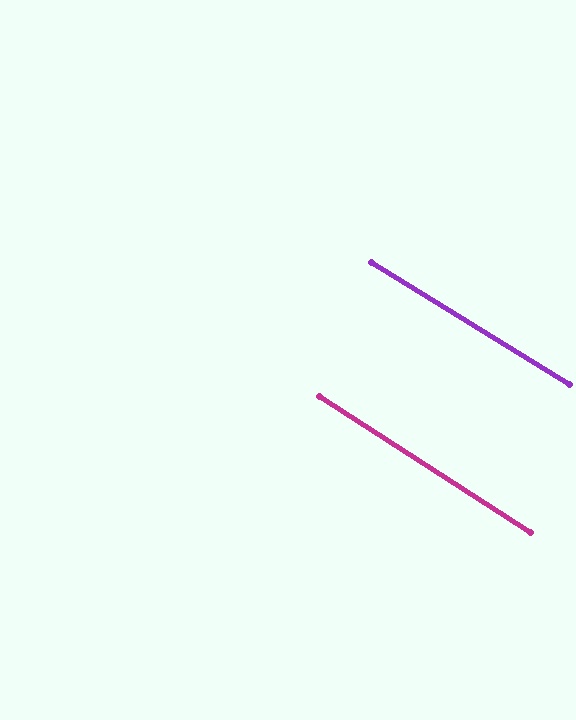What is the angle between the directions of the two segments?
Approximately 1 degree.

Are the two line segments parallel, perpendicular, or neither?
Parallel — their directions differ by only 1.1°.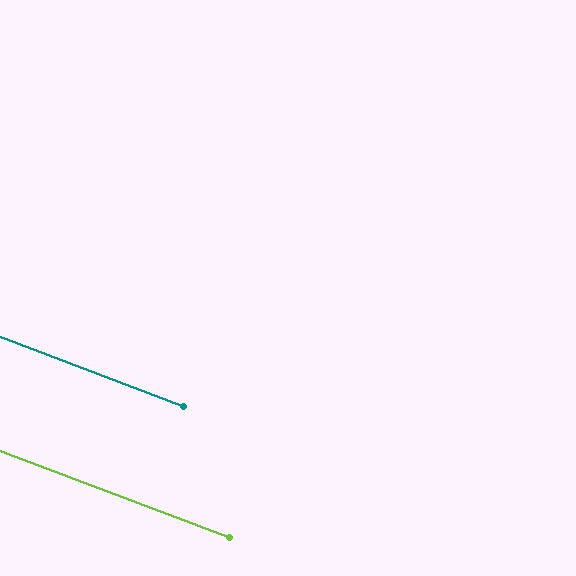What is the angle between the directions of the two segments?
Approximately 0 degrees.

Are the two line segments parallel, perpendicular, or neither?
Parallel — their directions differ by only 0.0°.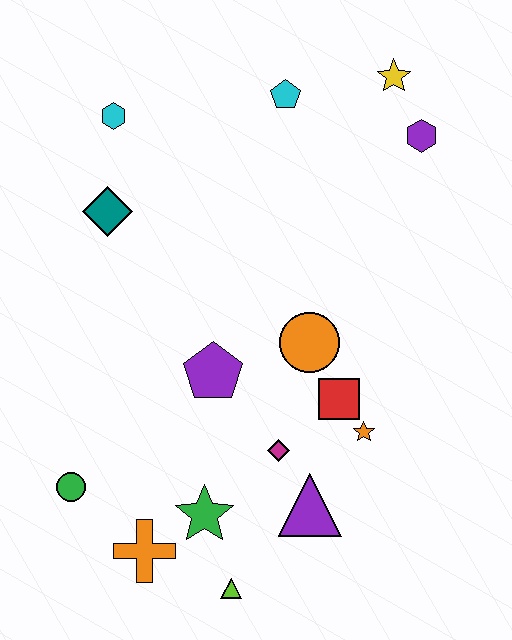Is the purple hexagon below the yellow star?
Yes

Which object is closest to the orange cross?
The green star is closest to the orange cross.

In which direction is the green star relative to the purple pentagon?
The green star is below the purple pentagon.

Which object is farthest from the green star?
The yellow star is farthest from the green star.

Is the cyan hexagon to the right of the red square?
No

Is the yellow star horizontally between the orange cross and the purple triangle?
No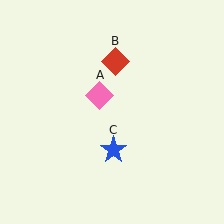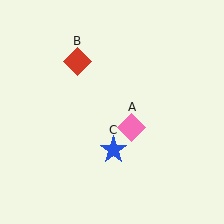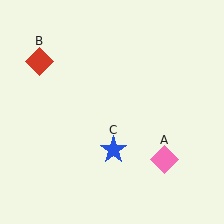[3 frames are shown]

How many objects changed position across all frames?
2 objects changed position: pink diamond (object A), red diamond (object B).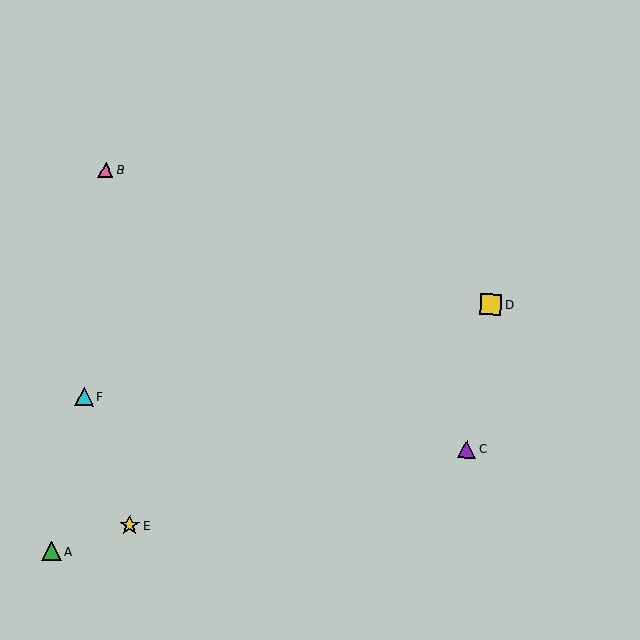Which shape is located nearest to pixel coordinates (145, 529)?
The yellow star (labeled E) at (130, 525) is nearest to that location.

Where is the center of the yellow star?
The center of the yellow star is at (130, 525).